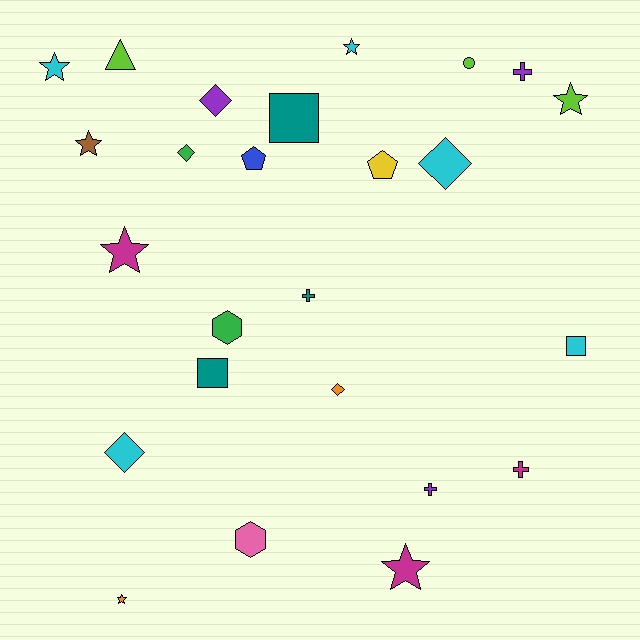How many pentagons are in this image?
There are 2 pentagons.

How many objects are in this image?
There are 25 objects.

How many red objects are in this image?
There are no red objects.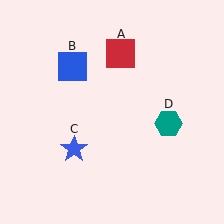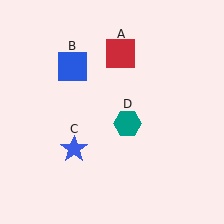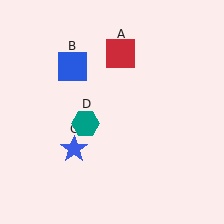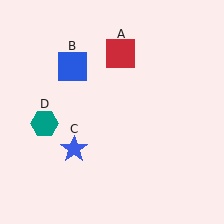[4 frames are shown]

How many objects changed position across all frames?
1 object changed position: teal hexagon (object D).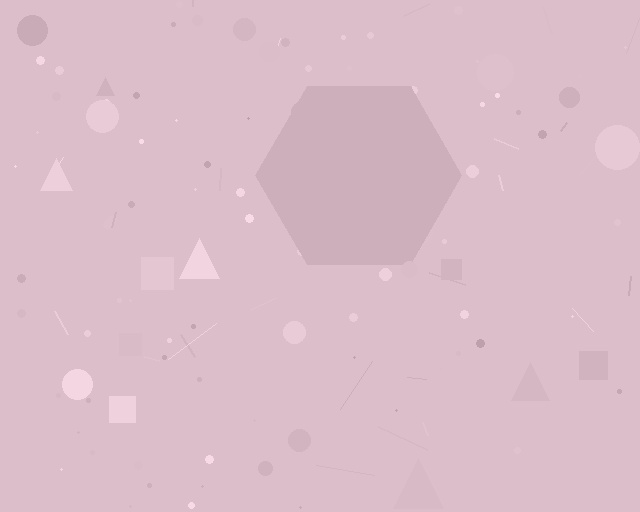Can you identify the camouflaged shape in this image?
The camouflaged shape is a hexagon.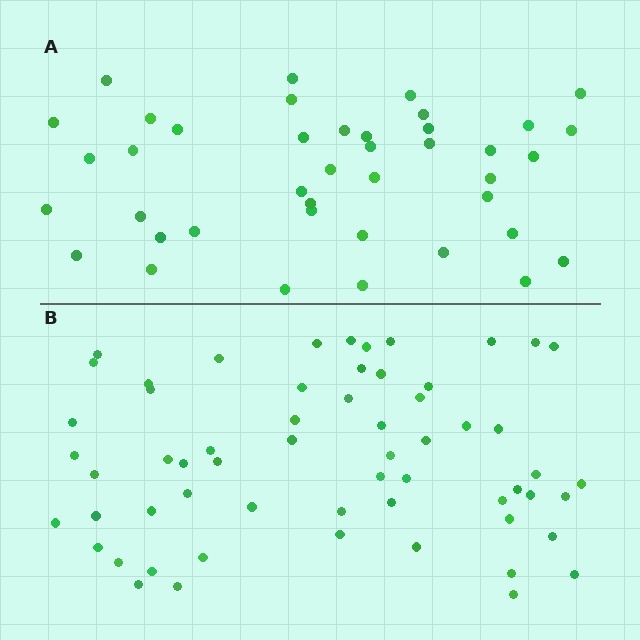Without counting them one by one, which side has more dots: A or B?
Region B (the bottom region) has more dots.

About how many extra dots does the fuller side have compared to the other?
Region B has approximately 20 more dots than region A.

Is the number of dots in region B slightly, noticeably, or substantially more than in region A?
Region B has substantially more. The ratio is roughly 1.5 to 1.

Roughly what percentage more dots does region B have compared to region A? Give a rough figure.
About 45% more.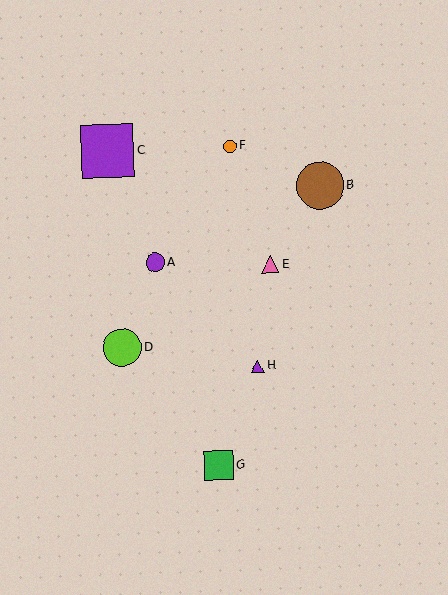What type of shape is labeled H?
Shape H is a purple triangle.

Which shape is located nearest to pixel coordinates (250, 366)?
The purple triangle (labeled H) at (258, 366) is nearest to that location.